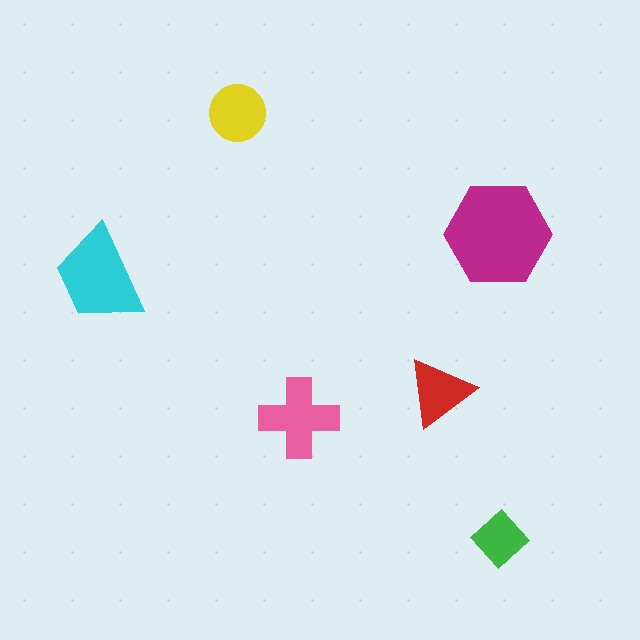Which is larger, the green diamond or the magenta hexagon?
The magenta hexagon.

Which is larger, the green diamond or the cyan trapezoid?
The cyan trapezoid.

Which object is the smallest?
The green diamond.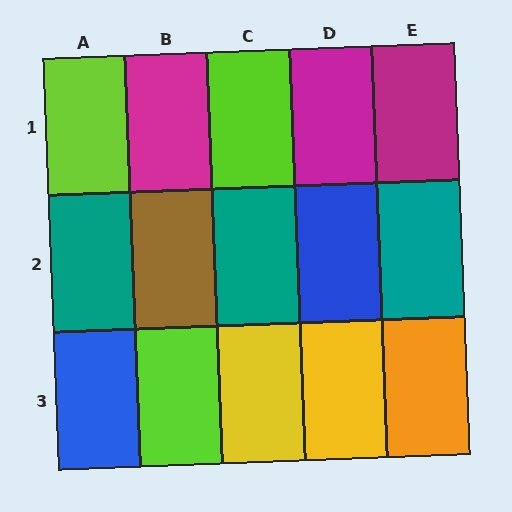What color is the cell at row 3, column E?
Orange.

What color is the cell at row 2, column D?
Blue.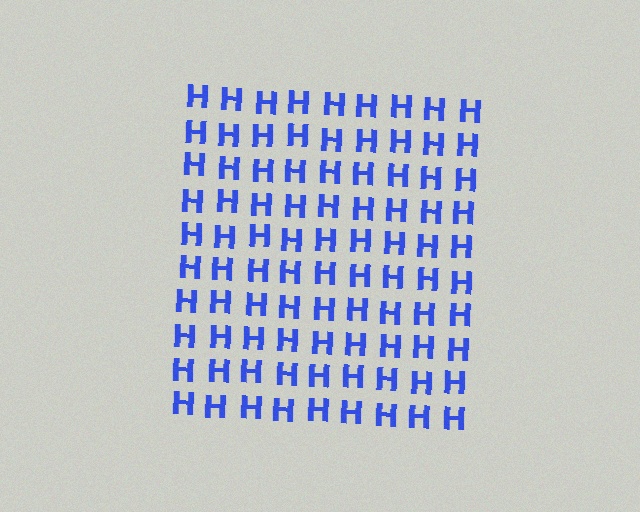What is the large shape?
The large shape is a square.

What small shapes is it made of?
It is made of small letter H's.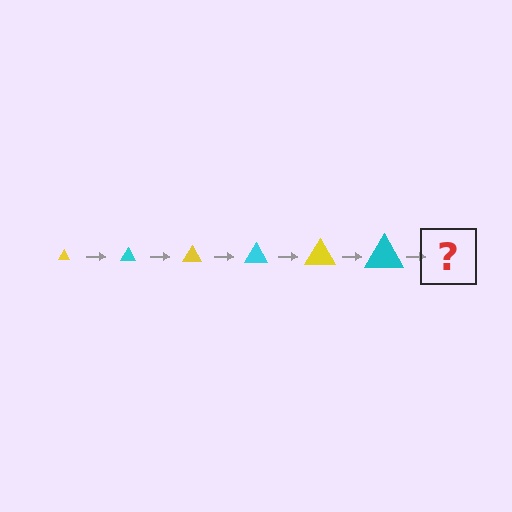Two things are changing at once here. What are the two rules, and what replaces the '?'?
The two rules are that the triangle grows larger each step and the color cycles through yellow and cyan. The '?' should be a yellow triangle, larger than the previous one.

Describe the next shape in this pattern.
It should be a yellow triangle, larger than the previous one.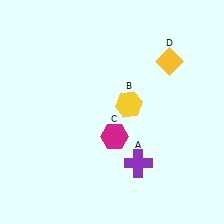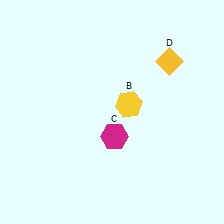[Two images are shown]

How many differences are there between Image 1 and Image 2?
There is 1 difference between the two images.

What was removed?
The purple cross (A) was removed in Image 2.